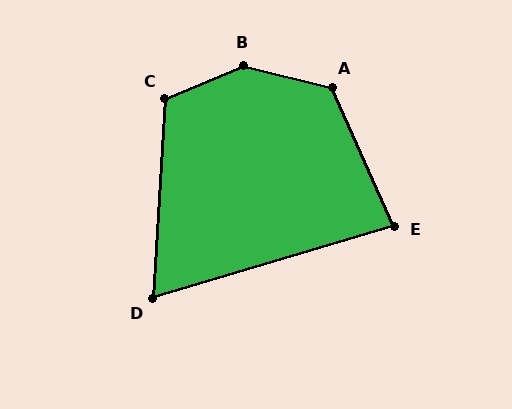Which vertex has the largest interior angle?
B, at approximately 143 degrees.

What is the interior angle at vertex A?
Approximately 128 degrees (obtuse).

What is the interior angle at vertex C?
Approximately 116 degrees (obtuse).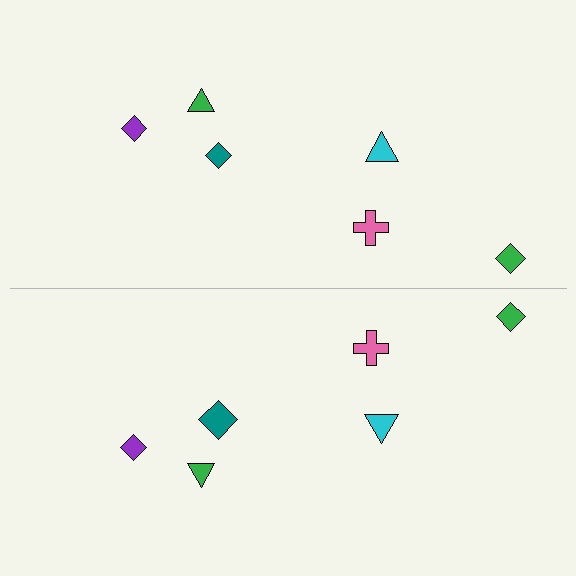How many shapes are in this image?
There are 12 shapes in this image.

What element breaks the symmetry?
The teal diamond on the bottom side has a different size than its mirror counterpart.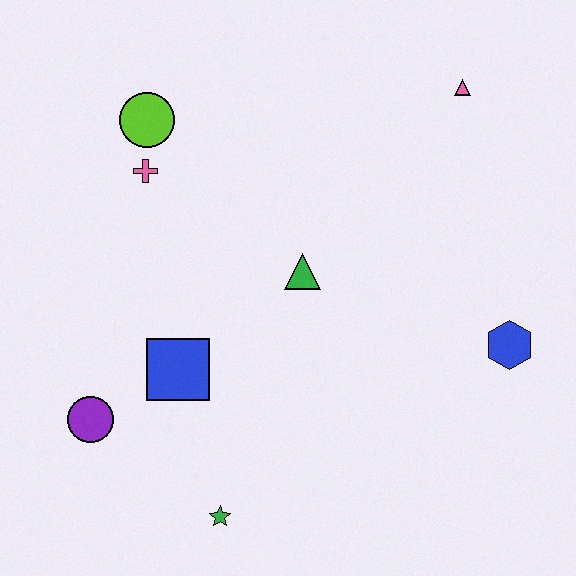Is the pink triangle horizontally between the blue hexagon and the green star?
Yes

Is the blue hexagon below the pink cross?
Yes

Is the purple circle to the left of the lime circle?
Yes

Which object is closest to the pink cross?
The lime circle is closest to the pink cross.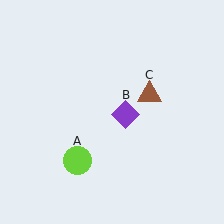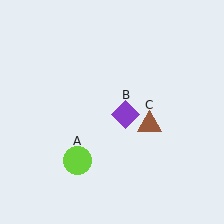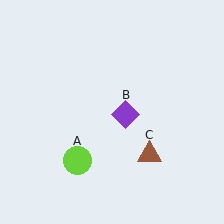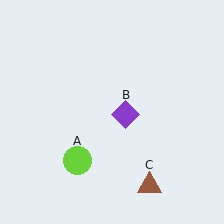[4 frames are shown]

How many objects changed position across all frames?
1 object changed position: brown triangle (object C).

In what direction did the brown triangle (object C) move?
The brown triangle (object C) moved down.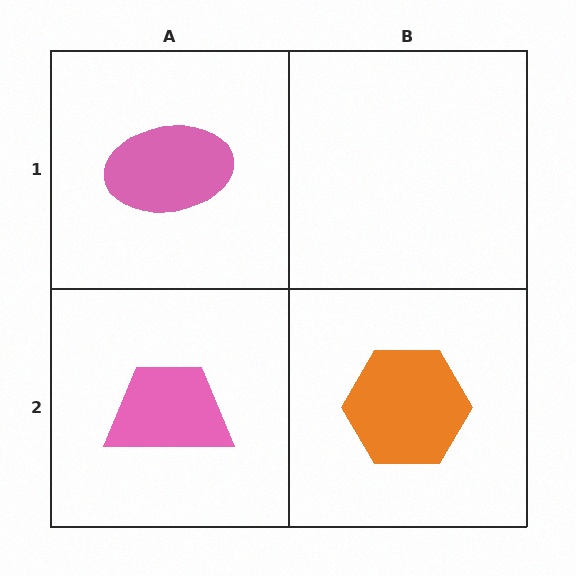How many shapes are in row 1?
1 shape.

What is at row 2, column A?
A pink trapezoid.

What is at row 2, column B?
An orange hexagon.